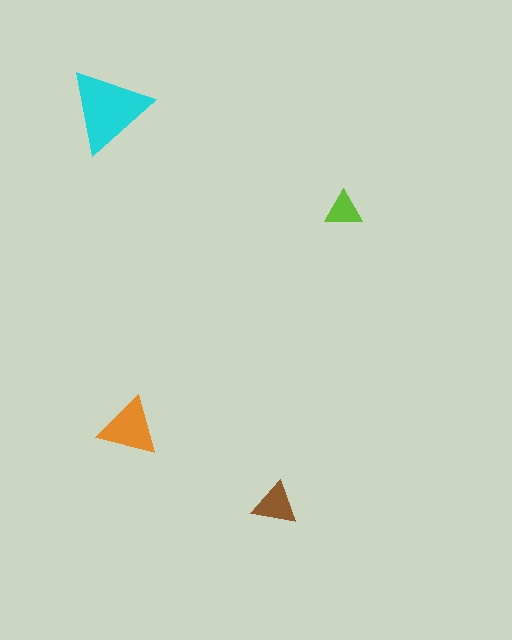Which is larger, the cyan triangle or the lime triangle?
The cyan one.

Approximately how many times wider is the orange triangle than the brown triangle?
About 1.5 times wider.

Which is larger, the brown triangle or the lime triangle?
The brown one.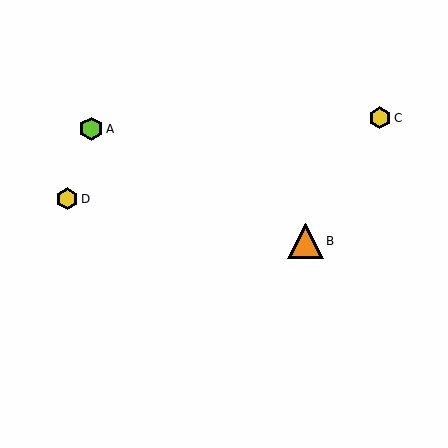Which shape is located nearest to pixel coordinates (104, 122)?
The lime hexagon (labeled A) at (91, 129) is nearest to that location.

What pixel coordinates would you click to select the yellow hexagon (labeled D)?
Click at (67, 199) to select the yellow hexagon D.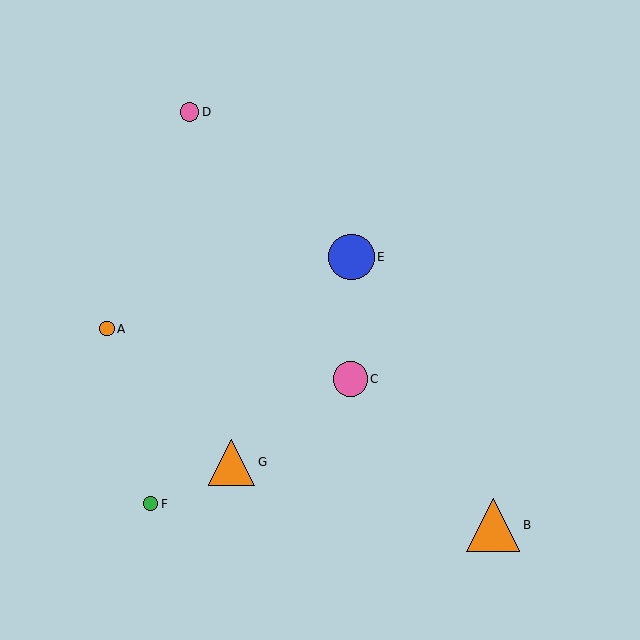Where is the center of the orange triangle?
The center of the orange triangle is at (493, 525).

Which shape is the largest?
The orange triangle (labeled B) is the largest.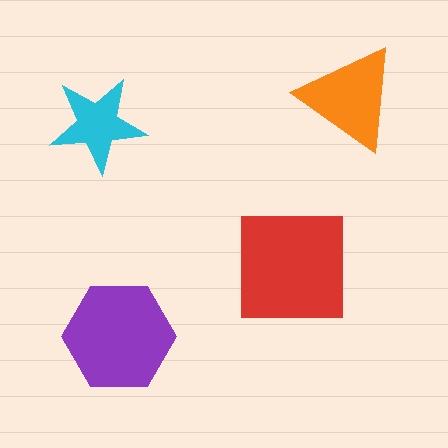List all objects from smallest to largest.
The cyan star, the orange triangle, the purple hexagon, the red square.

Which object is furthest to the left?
The cyan star is leftmost.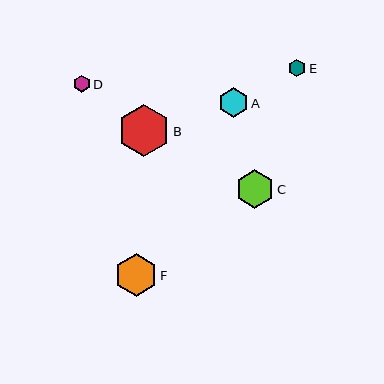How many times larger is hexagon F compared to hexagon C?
Hexagon F is approximately 1.1 times the size of hexagon C.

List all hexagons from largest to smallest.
From largest to smallest: B, F, C, A, E, D.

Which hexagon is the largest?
Hexagon B is the largest with a size of approximately 52 pixels.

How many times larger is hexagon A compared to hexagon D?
Hexagon A is approximately 1.7 times the size of hexagon D.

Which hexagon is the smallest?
Hexagon D is the smallest with a size of approximately 17 pixels.